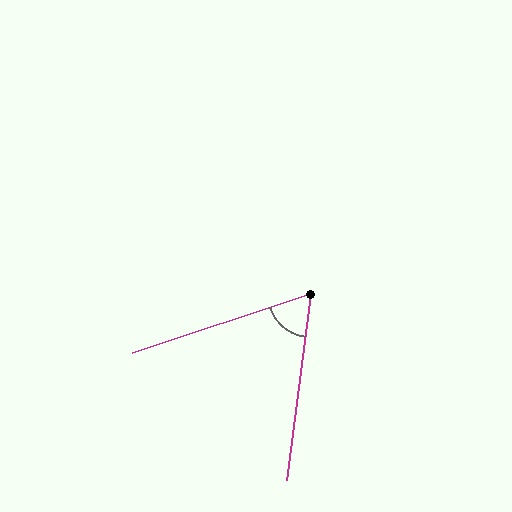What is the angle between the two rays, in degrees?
Approximately 64 degrees.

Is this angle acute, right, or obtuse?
It is acute.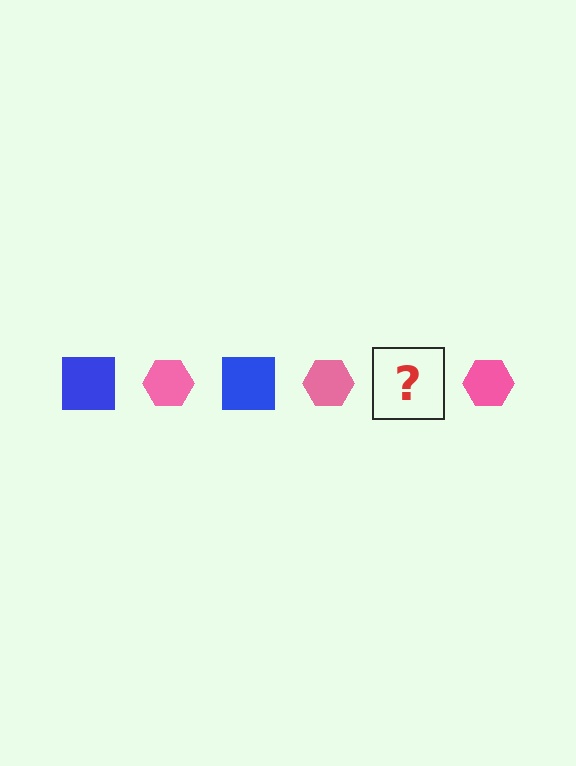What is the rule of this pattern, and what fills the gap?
The rule is that the pattern alternates between blue square and pink hexagon. The gap should be filled with a blue square.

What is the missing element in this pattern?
The missing element is a blue square.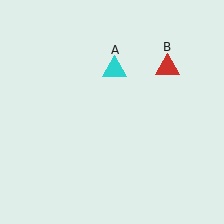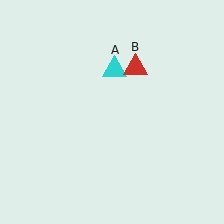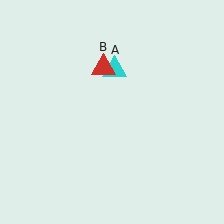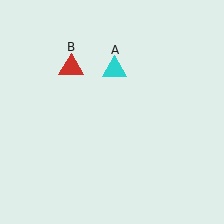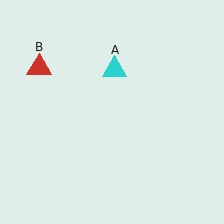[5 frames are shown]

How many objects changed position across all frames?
1 object changed position: red triangle (object B).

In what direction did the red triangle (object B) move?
The red triangle (object B) moved left.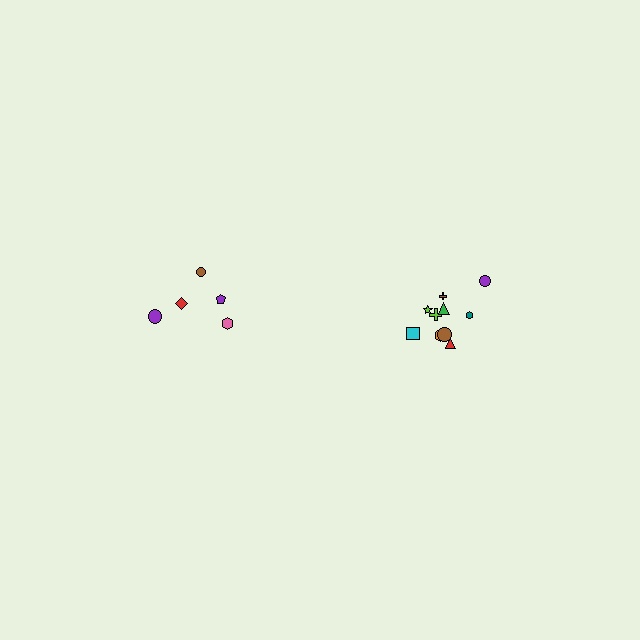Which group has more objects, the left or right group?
The right group.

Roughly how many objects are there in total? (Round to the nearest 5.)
Roughly 15 objects in total.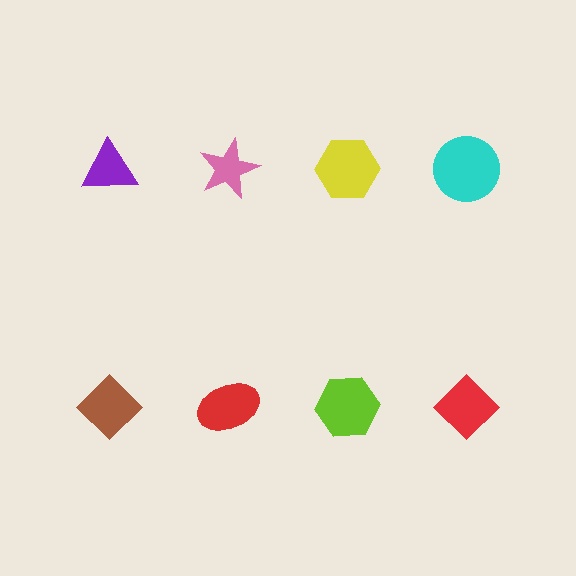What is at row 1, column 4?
A cyan circle.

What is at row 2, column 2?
A red ellipse.